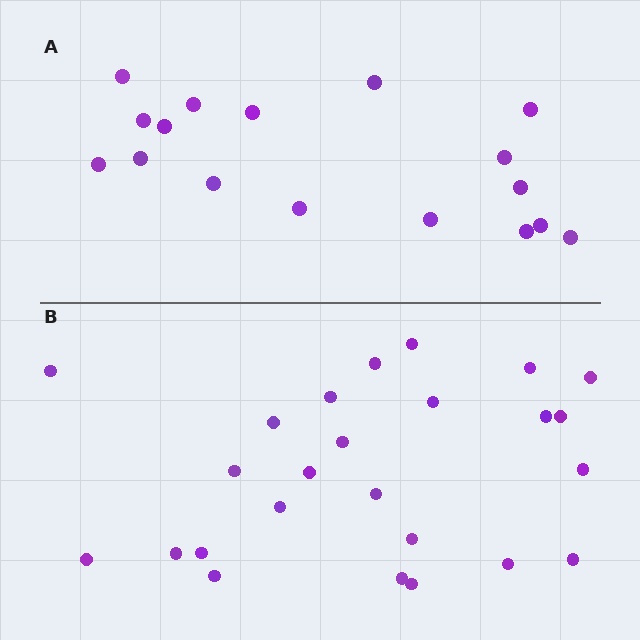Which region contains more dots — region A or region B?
Region B (the bottom region) has more dots.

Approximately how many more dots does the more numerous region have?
Region B has roughly 8 or so more dots than region A.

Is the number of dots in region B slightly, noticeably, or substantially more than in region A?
Region B has substantially more. The ratio is roughly 1.5 to 1.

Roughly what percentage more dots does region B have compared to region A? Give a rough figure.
About 45% more.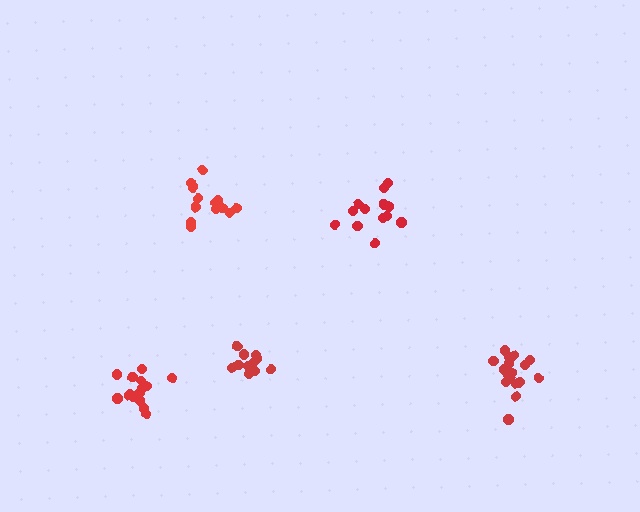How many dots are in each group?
Group 1: 15 dots, Group 2: 13 dots, Group 3: 17 dots, Group 4: 14 dots, Group 5: 13 dots (72 total).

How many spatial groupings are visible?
There are 5 spatial groupings.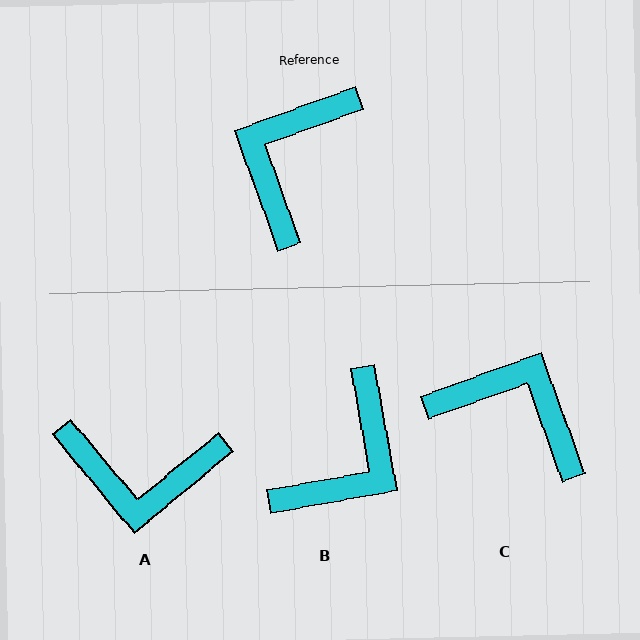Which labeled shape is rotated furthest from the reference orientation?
B, about 170 degrees away.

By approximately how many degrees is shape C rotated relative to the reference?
Approximately 90 degrees clockwise.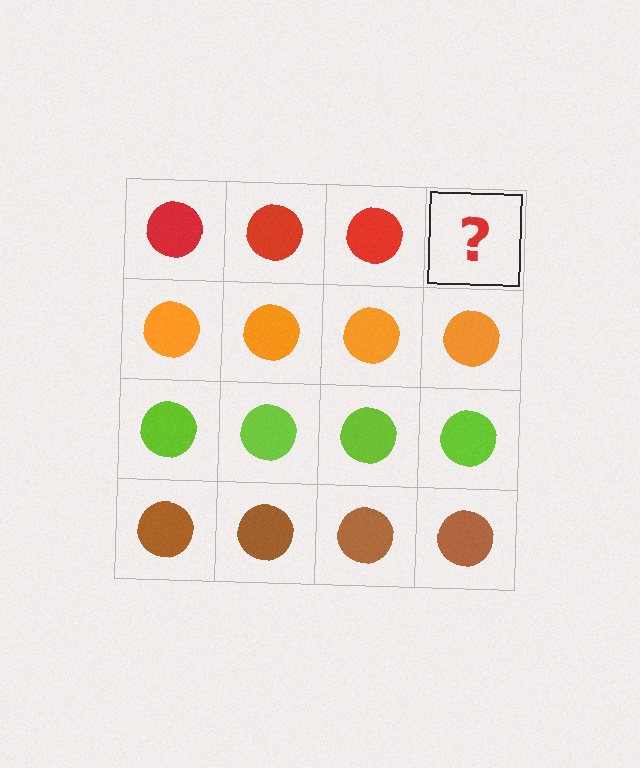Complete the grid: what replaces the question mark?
The question mark should be replaced with a red circle.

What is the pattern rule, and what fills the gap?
The rule is that each row has a consistent color. The gap should be filled with a red circle.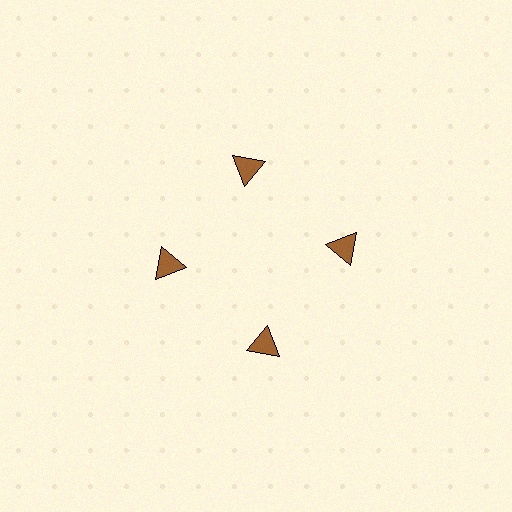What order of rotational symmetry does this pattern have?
This pattern has 4-fold rotational symmetry.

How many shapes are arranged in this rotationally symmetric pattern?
There are 4 shapes, arranged in 4 groups of 1.